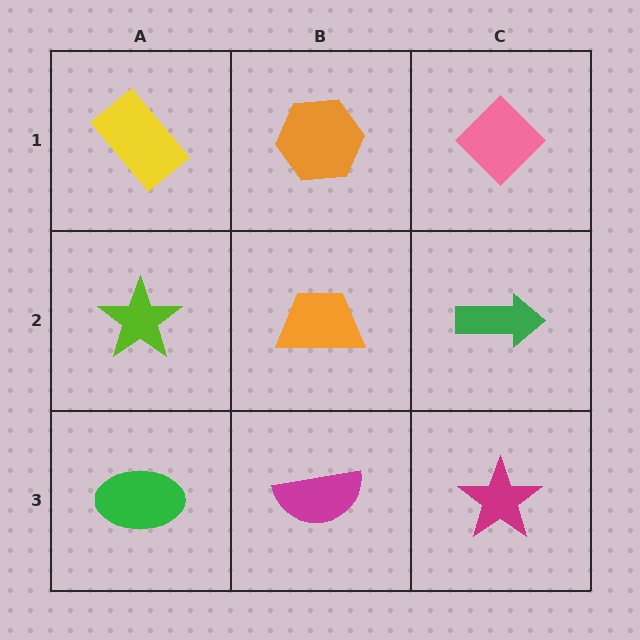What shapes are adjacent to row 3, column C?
A green arrow (row 2, column C), a magenta semicircle (row 3, column B).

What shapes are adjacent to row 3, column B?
An orange trapezoid (row 2, column B), a green ellipse (row 3, column A), a magenta star (row 3, column C).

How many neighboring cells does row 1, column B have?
3.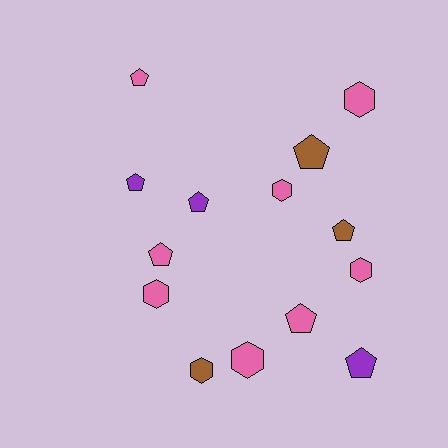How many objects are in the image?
There are 14 objects.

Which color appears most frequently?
Pink, with 8 objects.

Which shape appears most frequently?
Pentagon, with 8 objects.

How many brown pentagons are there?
There are 2 brown pentagons.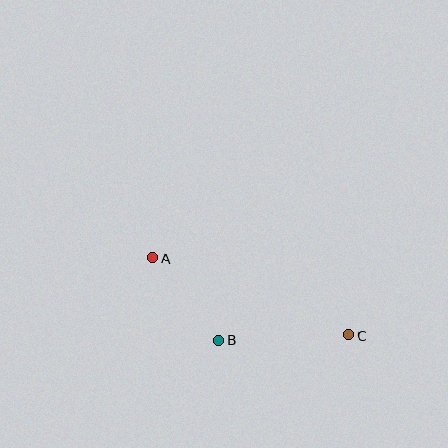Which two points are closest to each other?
Points A and B are closest to each other.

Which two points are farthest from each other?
Points A and C are farthest from each other.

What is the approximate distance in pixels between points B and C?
The distance between B and C is approximately 130 pixels.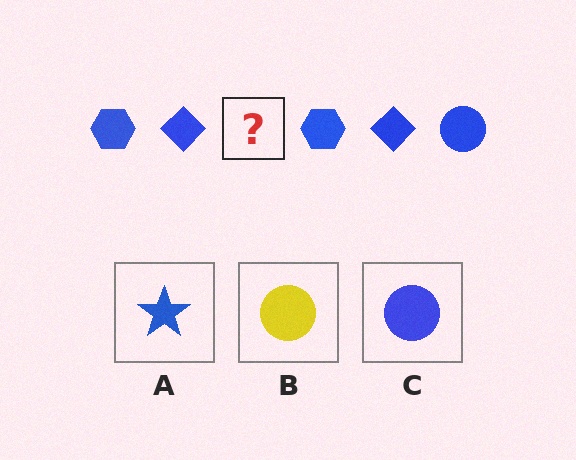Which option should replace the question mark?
Option C.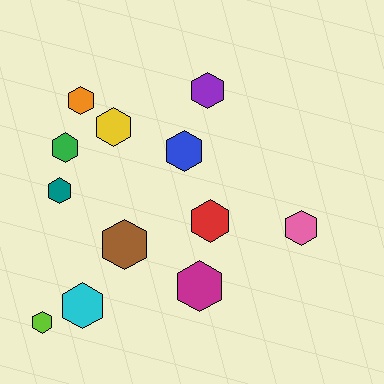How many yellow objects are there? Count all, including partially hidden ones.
There is 1 yellow object.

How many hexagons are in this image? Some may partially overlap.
There are 12 hexagons.